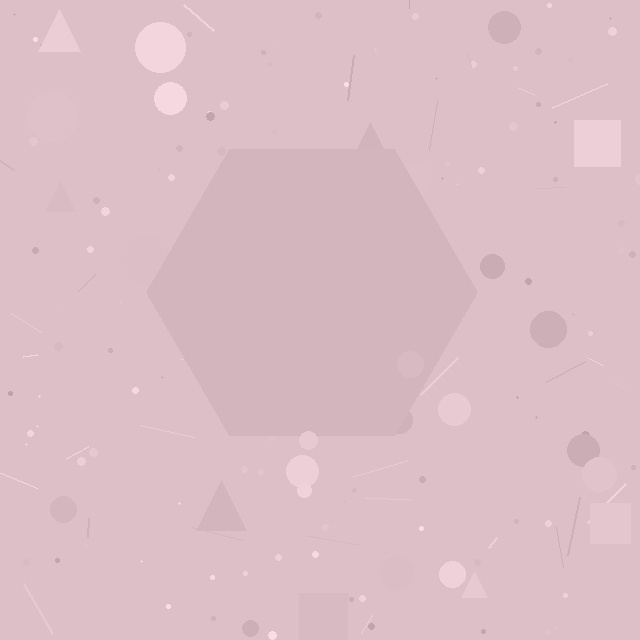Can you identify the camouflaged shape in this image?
The camouflaged shape is a hexagon.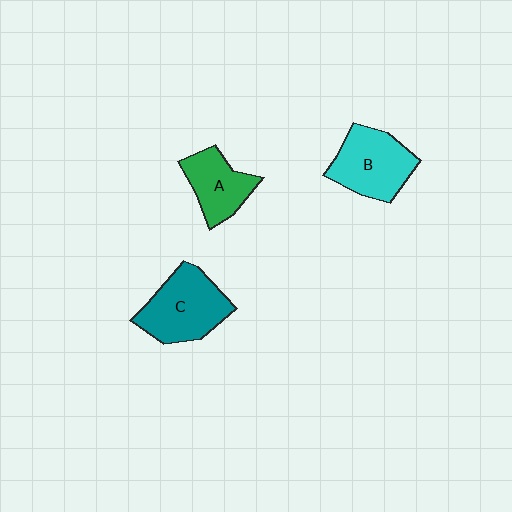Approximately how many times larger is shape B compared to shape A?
Approximately 1.3 times.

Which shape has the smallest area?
Shape A (green).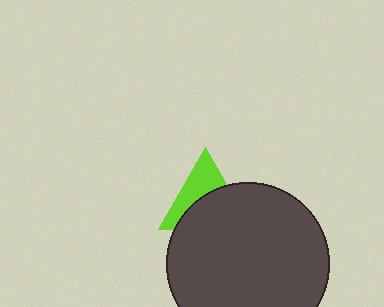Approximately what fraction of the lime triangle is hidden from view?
Roughly 54% of the lime triangle is hidden behind the dark gray circle.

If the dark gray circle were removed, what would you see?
You would see the complete lime triangle.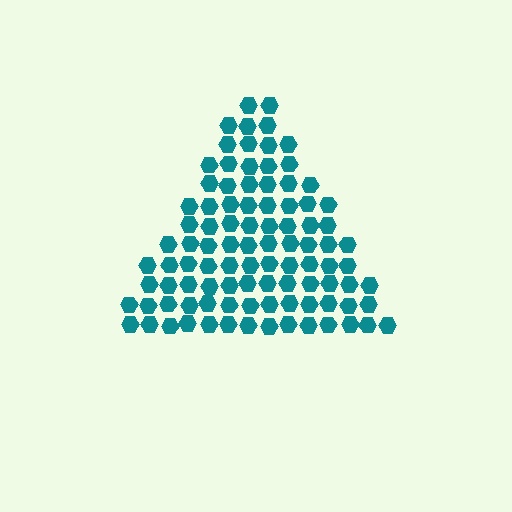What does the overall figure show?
The overall figure shows a triangle.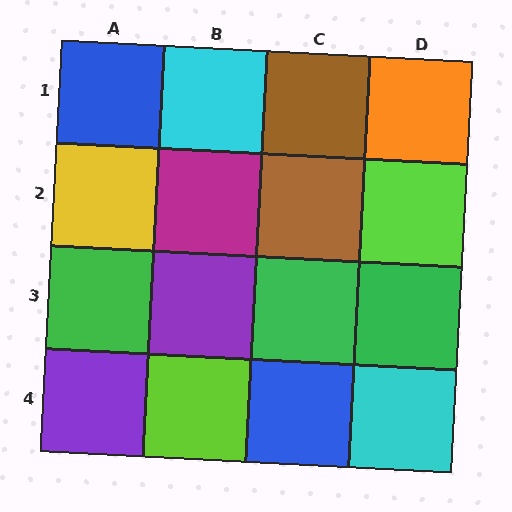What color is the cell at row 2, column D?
Lime.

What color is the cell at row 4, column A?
Purple.